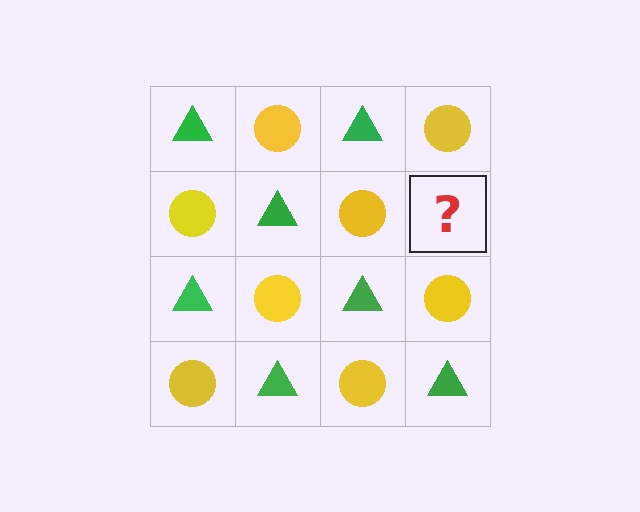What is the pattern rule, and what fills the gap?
The rule is that it alternates green triangle and yellow circle in a checkerboard pattern. The gap should be filled with a green triangle.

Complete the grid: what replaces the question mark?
The question mark should be replaced with a green triangle.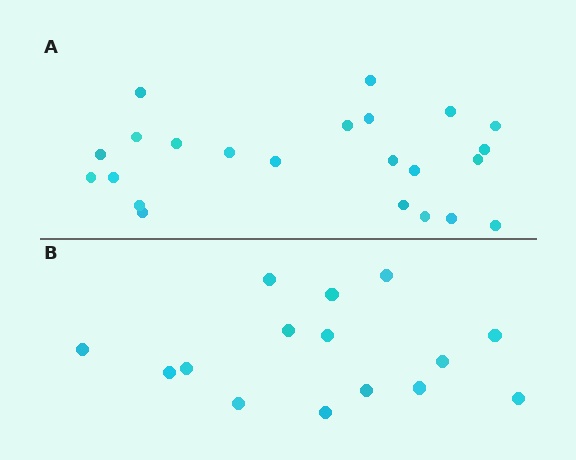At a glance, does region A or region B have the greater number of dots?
Region A (the top region) has more dots.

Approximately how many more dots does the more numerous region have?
Region A has roughly 8 or so more dots than region B.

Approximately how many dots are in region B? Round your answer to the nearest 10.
About 20 dots. (The exact count is 15, which rounds to 20.)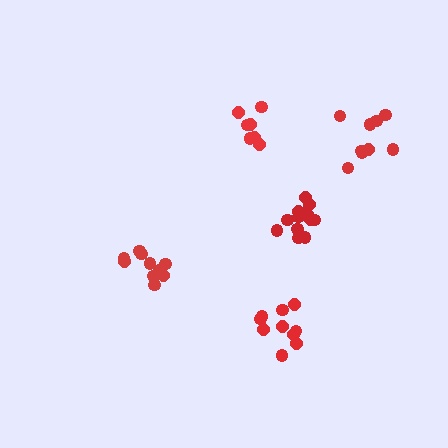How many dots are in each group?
Group 1: 7 dots, Group 2: 10 dots, Group 3: 13 dots, Group 4: 9 dots, Group 5: 10 dots (49 total).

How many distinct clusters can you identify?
There are 5 distinct clusters.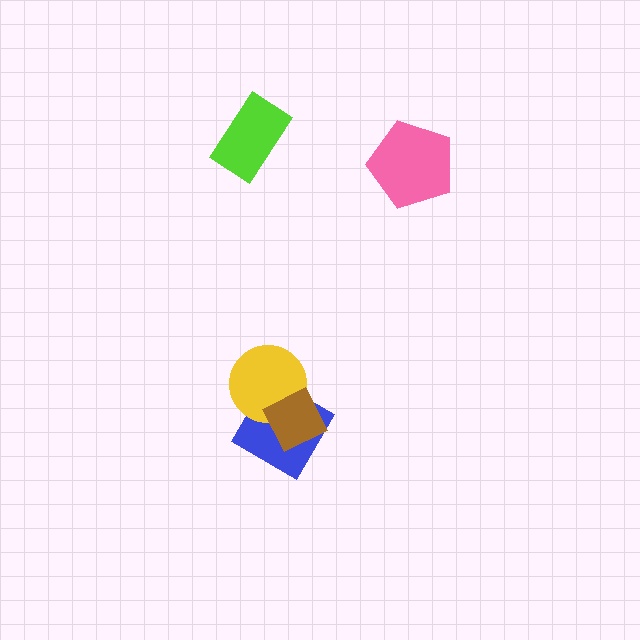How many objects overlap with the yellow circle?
2 objects overlap with the yellow circle.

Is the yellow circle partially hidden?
Yes, it is partially covered by another shape.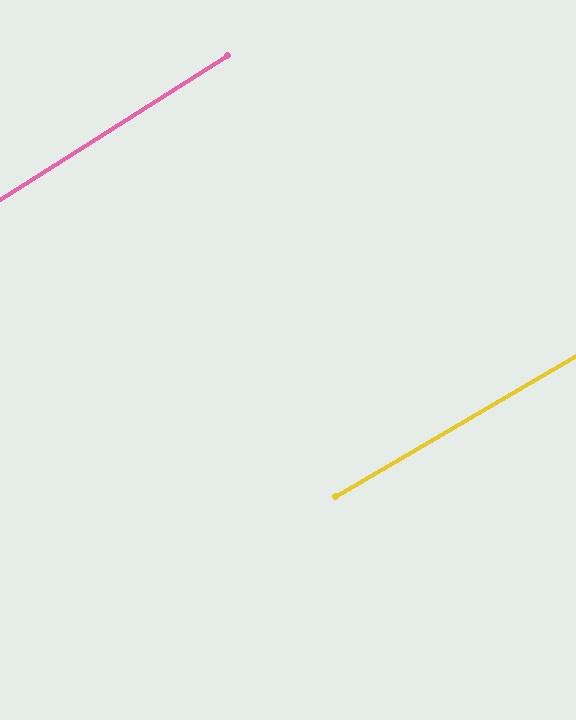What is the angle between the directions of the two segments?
Approximately 2 degrees.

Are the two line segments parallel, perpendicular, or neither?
Parallel — their directions differ by only 1.9°.